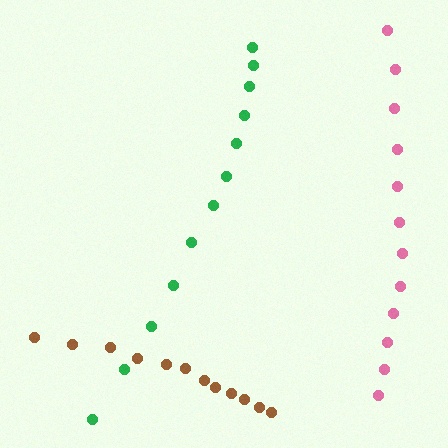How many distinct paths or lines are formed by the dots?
There are 3 distinct paths.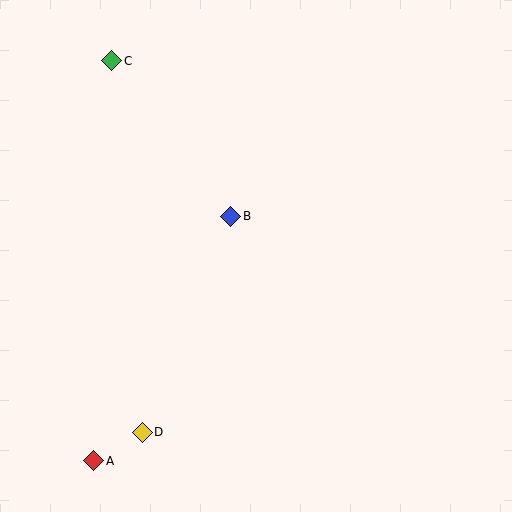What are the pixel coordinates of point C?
Point C is at (112, 61).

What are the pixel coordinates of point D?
Point D is at (142, 432).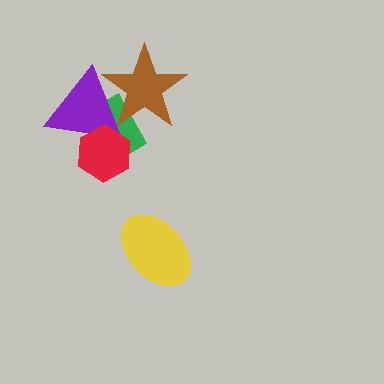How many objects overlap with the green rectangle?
3 objects overlap with the green rectangle.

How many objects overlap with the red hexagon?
2 objects overlap with the red hexagon.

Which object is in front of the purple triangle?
The red hexagon is in front of the purple triangle.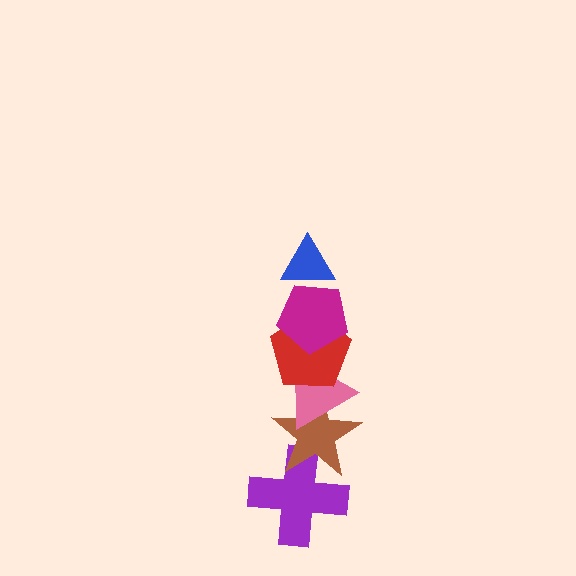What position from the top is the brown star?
The brown star is 5th from the top.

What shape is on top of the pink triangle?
The red pentagon is on top of the pink triangle.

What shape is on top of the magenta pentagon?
The blue triangle is on top of the magenta pentagon.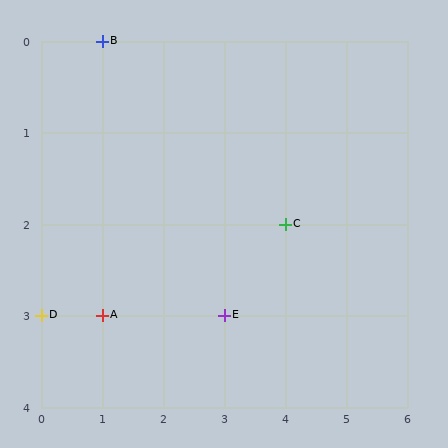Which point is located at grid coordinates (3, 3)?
Point E is at (3, 3).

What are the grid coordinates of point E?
Point E is at grid coordinates (3, 3).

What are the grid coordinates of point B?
Point B is at grid coordinates (1, 0).